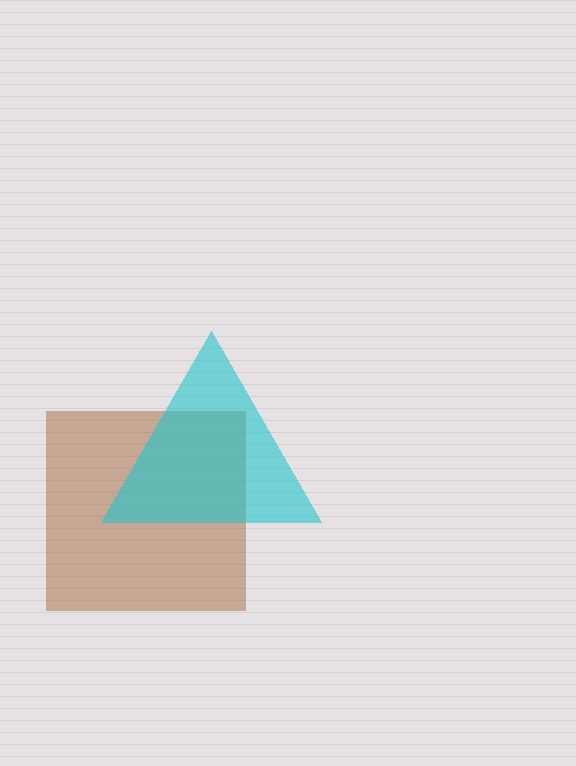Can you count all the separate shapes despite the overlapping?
Yes, there are 2 separate shapes.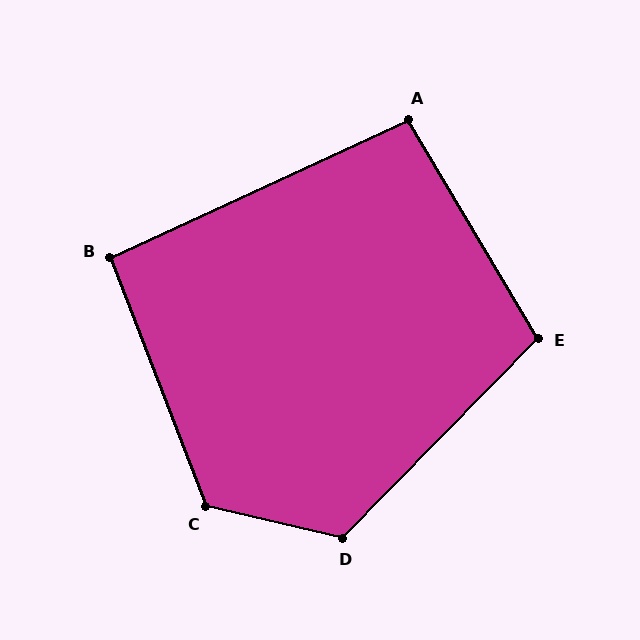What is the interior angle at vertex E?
Approximately 105 degrees (obtuse).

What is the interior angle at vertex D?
Approximately 122 degrees (obtuse).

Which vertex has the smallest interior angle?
B, at approximately 94 degrees.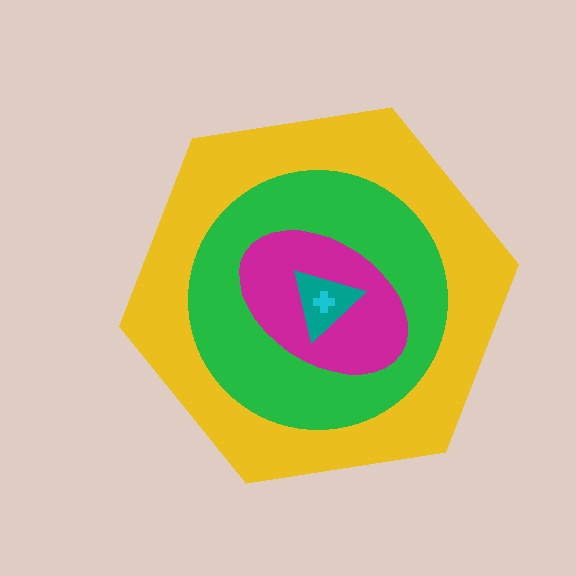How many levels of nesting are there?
5.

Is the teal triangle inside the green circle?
Yes.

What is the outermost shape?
The yellow hexagon.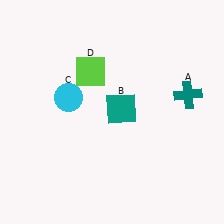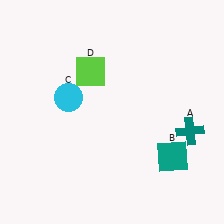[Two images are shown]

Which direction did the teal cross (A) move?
The teal cross (A) moved down.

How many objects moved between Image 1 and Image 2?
2 objects moved between the two images.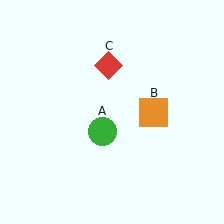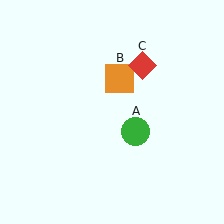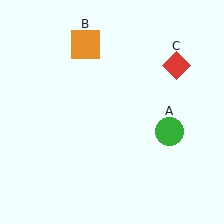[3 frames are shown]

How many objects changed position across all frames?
3 objects changed position: green circle (object A), orange square (object B), red diamond (object C).